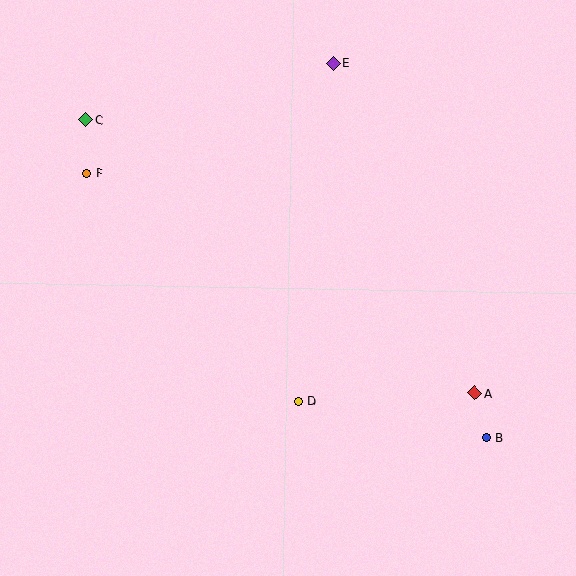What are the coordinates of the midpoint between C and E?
The midpoint between C and E is at (210, 92).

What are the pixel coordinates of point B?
Point B is at (487, 437).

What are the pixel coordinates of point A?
Point A is at (475, 393).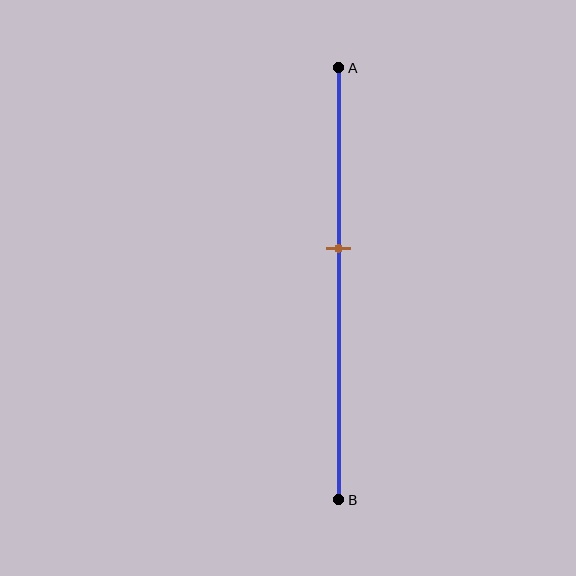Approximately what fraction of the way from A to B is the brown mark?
The brown mark is approximately 40% of the way from A to B.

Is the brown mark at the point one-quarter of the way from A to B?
No, the mark is at about 40% from A, not at the 25% one-quarter point.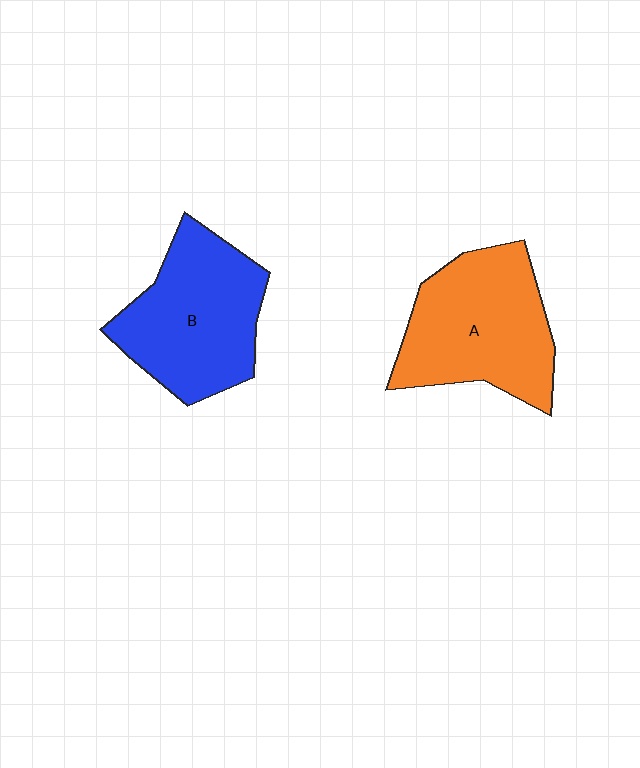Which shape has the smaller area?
Shape B (blue).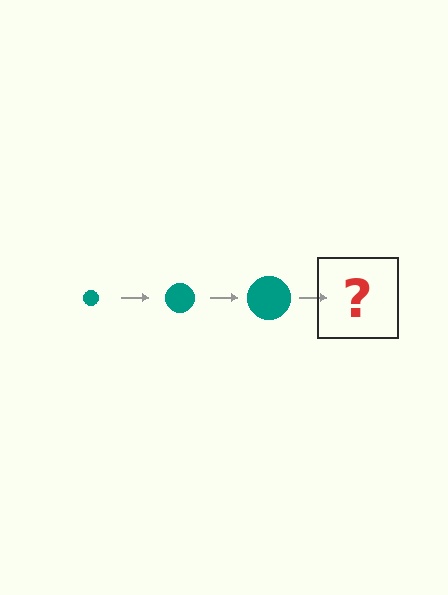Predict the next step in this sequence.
The next step is a teal circle, larger than the previous one.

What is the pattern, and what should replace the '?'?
The pattern is that the circle gets progressively larger each step. The '?' should be a teal circle, larger than the previous one.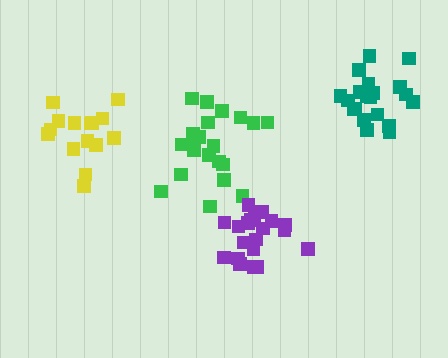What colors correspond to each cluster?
The clusters are colored: yellow, teal, green, purple.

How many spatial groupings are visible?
There are 4 spatial groupings.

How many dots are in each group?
Group 1: 15 dots, Group 2: 20 dots, Group 3: 21 dots, Group 4: 21 dots (77 total).